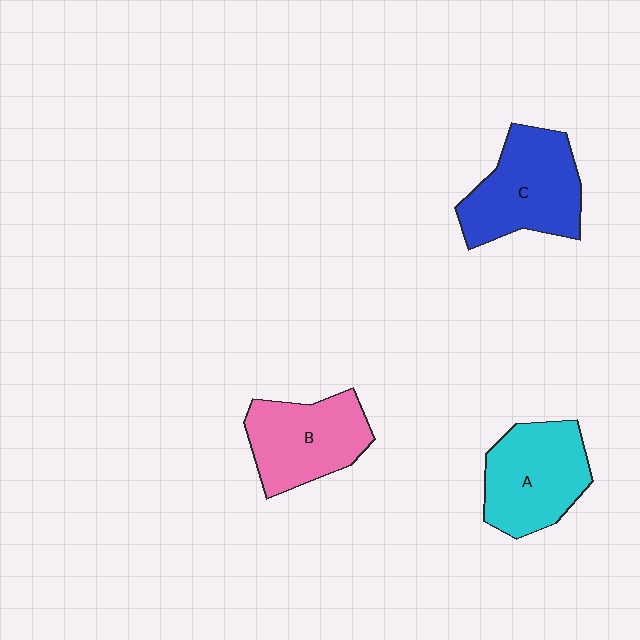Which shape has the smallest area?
Shape B (pink).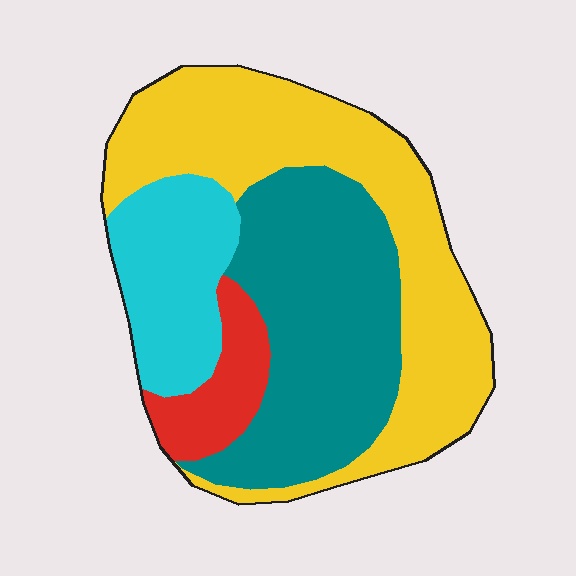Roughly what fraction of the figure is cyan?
Cyan covers roughly 15% of the figure.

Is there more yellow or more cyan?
Yellow.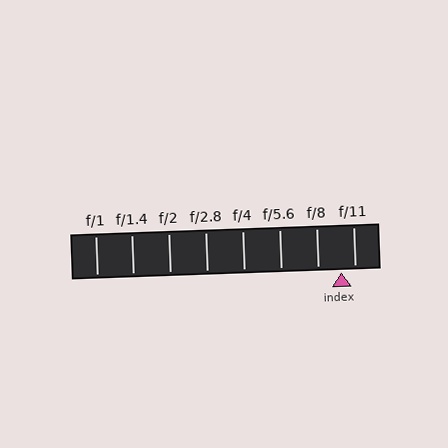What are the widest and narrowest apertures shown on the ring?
The widest aperture shown is f/1 and the narrowest is f/11.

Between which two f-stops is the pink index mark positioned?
The index mark is between f/8 and f/11.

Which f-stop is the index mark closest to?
The index mark is closest to f/11.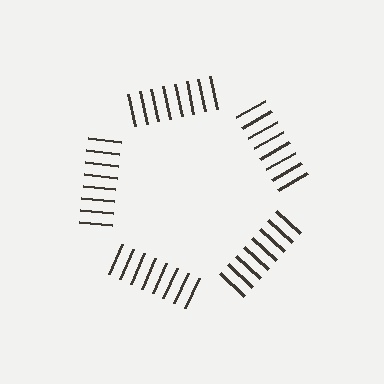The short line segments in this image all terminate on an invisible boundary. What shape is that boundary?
An illusory pentagon — the line segments terminate on its edges but no continuous stroke is drawn.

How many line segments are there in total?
40 — 8 along each of the 5 edges.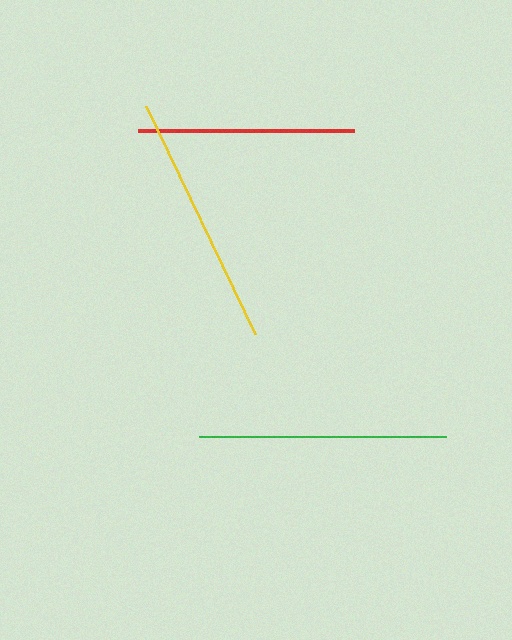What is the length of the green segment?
The green segment is approximately 246 pixels long.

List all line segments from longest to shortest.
From longest to shortest: yellow, green, red.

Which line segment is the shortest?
The red line is the shortest at approximately 216 pixels.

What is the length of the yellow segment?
The yellow segment is approximately 252 pixels long.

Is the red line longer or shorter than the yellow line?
The yellow line is longer than the red line.